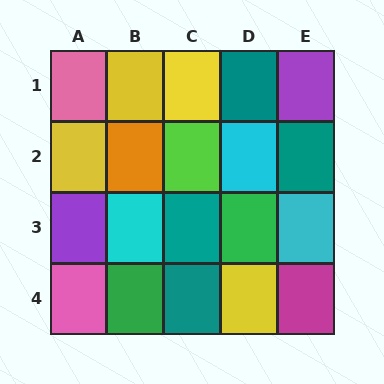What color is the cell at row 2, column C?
Lime.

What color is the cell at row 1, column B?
Yellow.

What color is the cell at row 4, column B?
Green.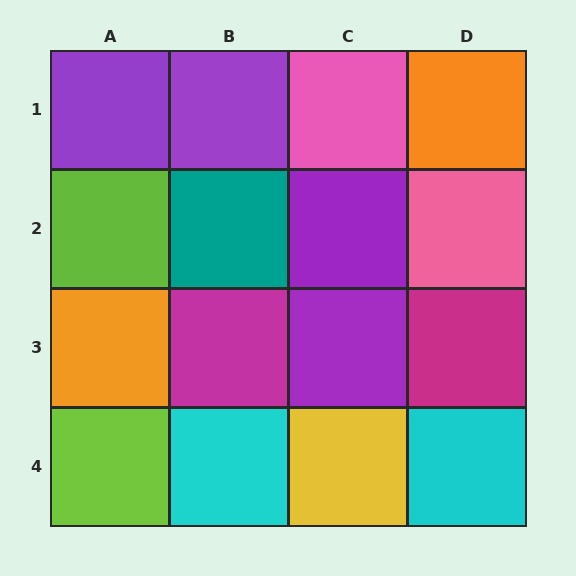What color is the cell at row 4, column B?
Cyan.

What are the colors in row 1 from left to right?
Purple, purple, pink, orange.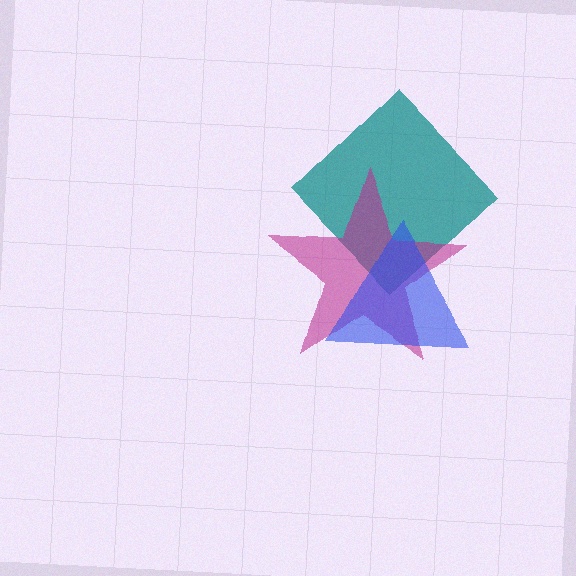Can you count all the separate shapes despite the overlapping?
Yes, there are 3 separate shapes.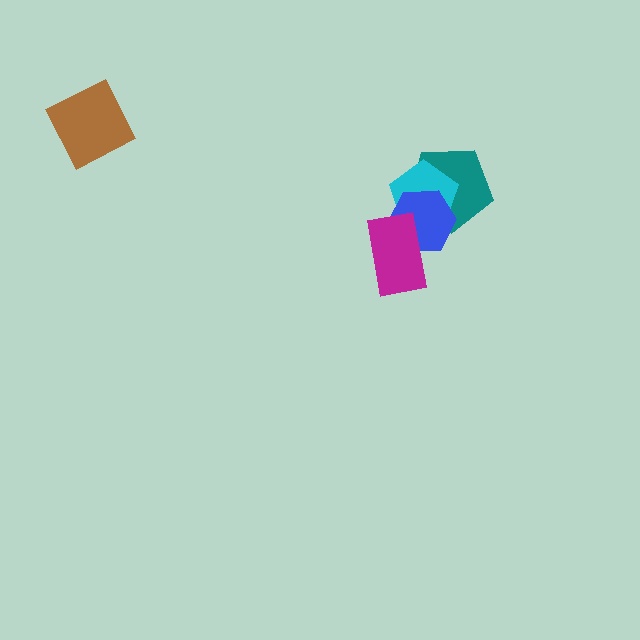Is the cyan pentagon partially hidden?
Yes, it is partially covered by another shape.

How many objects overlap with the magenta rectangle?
2 objects overlap with the magenta rectangle.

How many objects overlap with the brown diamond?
0 objects overlap with the brown diamond.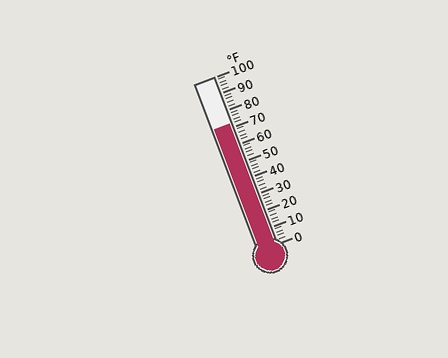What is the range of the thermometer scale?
The thermometer scale ranges from 0°F to 100°F.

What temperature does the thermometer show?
The thermometer shows approximately 72°F.